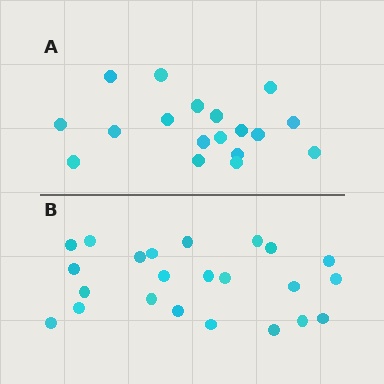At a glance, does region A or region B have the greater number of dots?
Region B (the bottom region) has more dots.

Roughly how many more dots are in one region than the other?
Region B has about 5 more dots than region A.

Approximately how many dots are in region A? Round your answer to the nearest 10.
About 20 dots. (The exact count is 18, which rounds to 20.)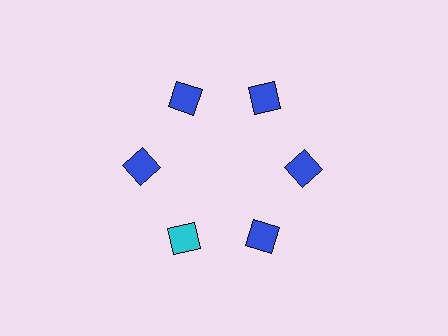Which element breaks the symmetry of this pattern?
The cyan diamond at roughly the 7 o'clock position breaks the symmetry. All other shapes are blue diamonds.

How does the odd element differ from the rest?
It has a different color: cyan instead of blue.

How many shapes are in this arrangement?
There are 6 shapes arranged in a ring pattern.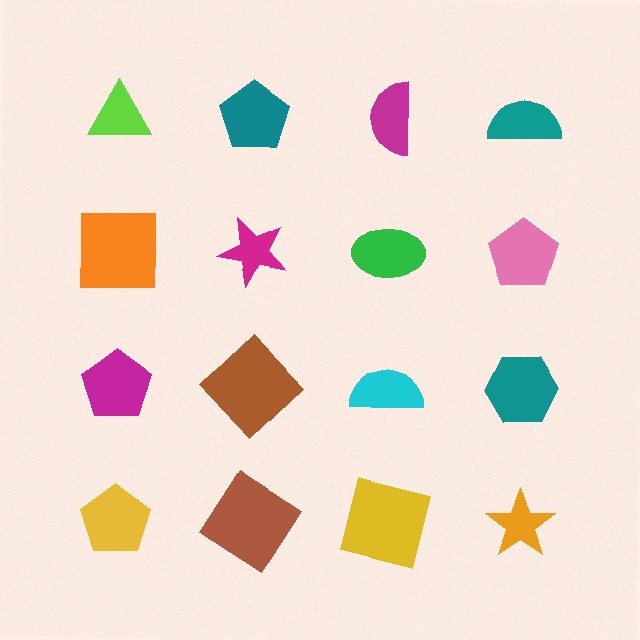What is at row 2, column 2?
A magenta star.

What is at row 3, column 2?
A brown diamond.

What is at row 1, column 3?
A magenta semicircle.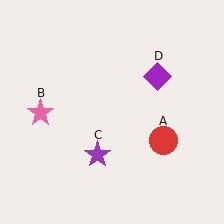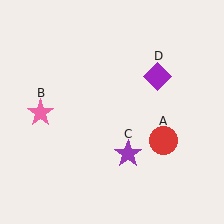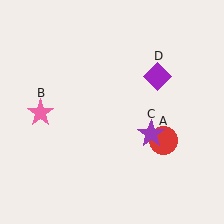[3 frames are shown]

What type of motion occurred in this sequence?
The purple star (object C) rotated counterclockwise around the center of the scene.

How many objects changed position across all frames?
1 object changed position: purple star (object C).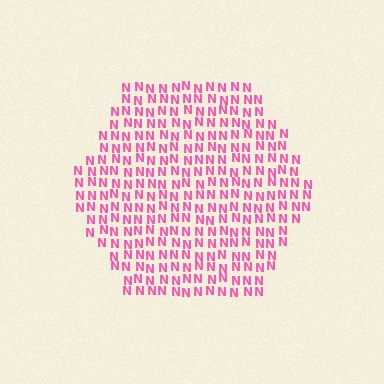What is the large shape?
The large shape is a hexagon.